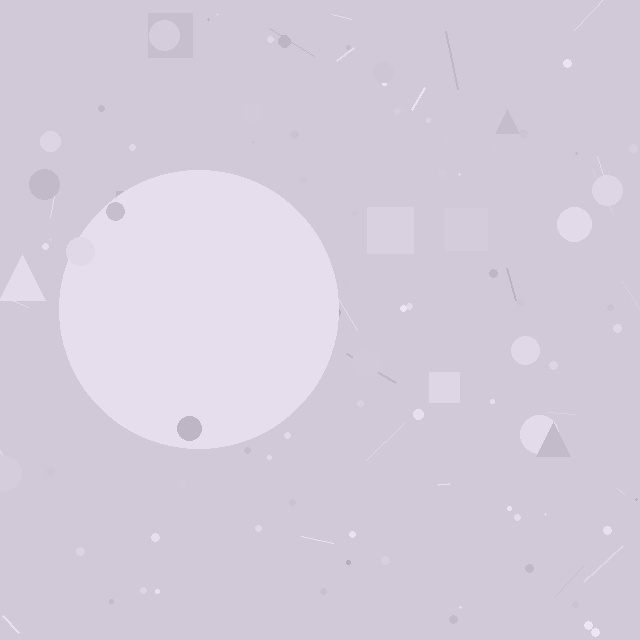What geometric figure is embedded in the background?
A circle is embedded in the background.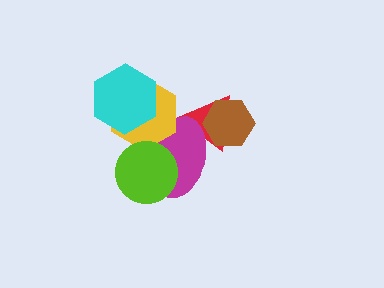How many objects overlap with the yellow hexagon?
3 objects overlap with the yellow hexagon.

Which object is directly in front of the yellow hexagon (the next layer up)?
The lime circle is directly in front of the yellow hexagon.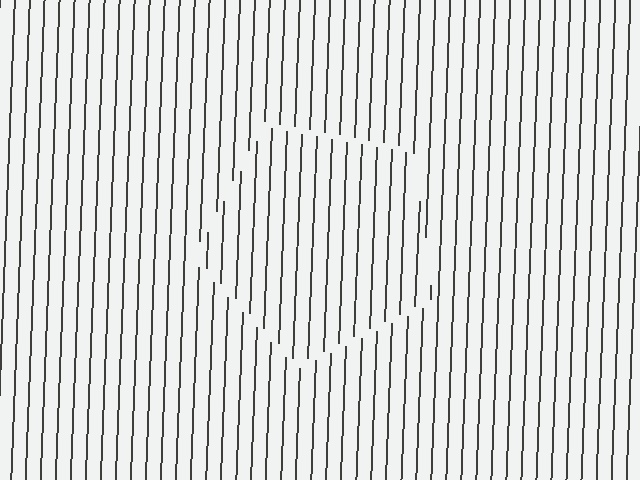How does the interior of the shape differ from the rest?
The interior of the shape contains the same grating, shifted by half a period — the contour is defined by the phase discontinuity where line-ends from the inner and outer gratings abut.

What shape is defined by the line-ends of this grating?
An illusory pentagon. The interior of the shape contains the same grating, shifted by half a period — the contour is defined by the phase discontinuity where line-ends from the inner and outer gratings abut.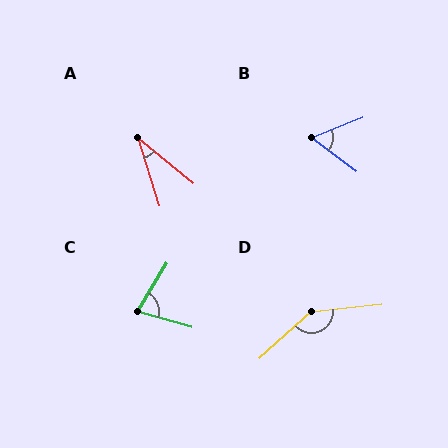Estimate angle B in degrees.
Approximately 59 degrees.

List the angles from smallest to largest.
A (33°), B (59°), C (75°), D (144°).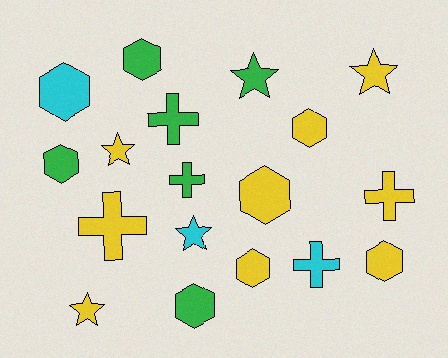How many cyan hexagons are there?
There is 1 cyan hexagon.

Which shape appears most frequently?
Hexagon, with 8 objects.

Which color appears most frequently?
Yellow, with 9 objects.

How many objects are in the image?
There are 18 objects.